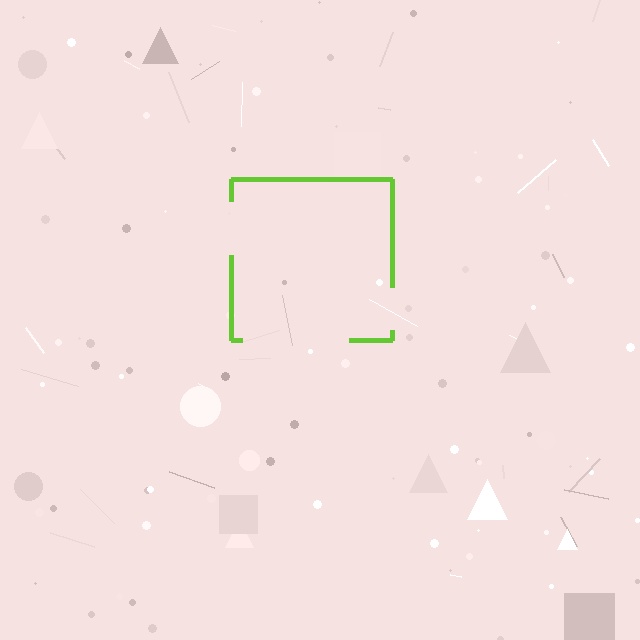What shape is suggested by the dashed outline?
The dashed outline suggests a square.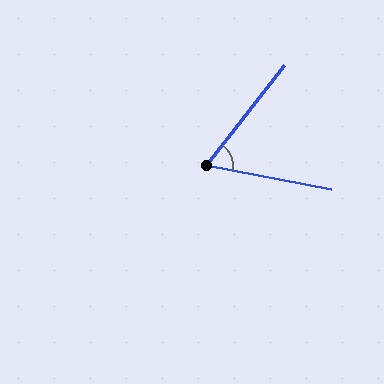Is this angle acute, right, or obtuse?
It is acute.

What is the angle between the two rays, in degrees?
Approximately 62 degrees.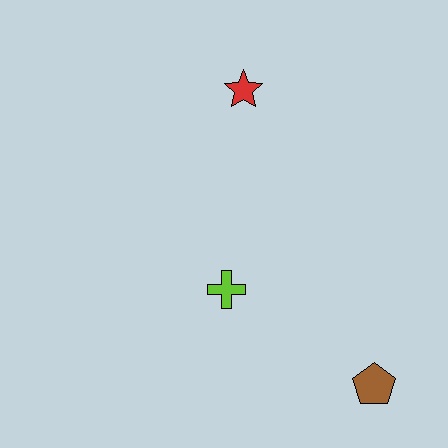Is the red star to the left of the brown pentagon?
Yes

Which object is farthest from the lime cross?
The red star is farthest from the lime cross.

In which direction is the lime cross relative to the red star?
The lime cross is below the red star.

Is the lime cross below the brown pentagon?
No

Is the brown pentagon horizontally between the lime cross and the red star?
No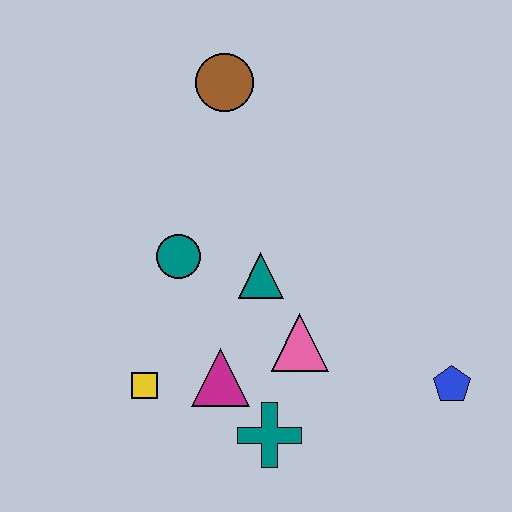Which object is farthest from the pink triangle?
The brown circle is farthest from the pink triangle.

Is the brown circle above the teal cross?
Yes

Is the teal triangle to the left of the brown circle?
No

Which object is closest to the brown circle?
The teal circle is closest to the brown circle.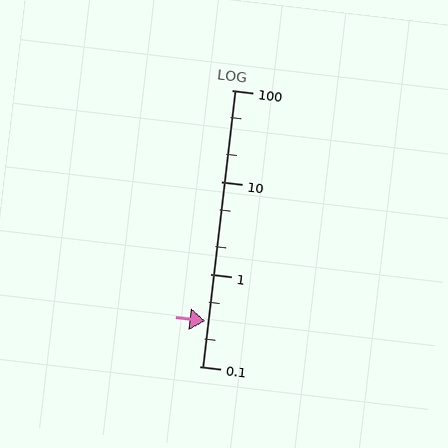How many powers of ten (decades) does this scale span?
The scale spans 3 decades, from 0.1 to 100.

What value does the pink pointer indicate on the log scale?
The pointer indicates approximately 0.31.